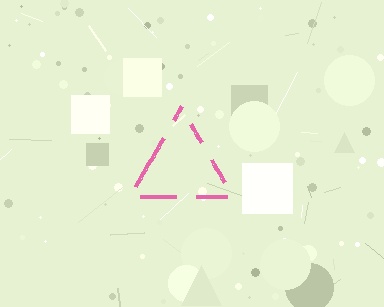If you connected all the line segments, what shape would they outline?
They would outline a triangle.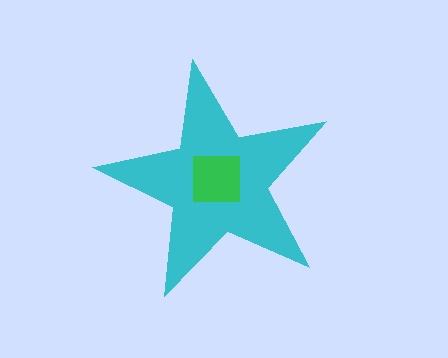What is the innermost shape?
The green square.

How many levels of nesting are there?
2.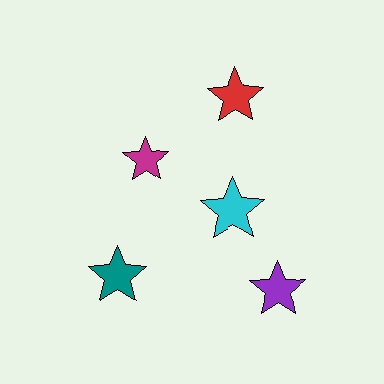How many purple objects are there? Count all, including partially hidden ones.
There is 1 purple object.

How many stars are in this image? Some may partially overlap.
There are 5 stars.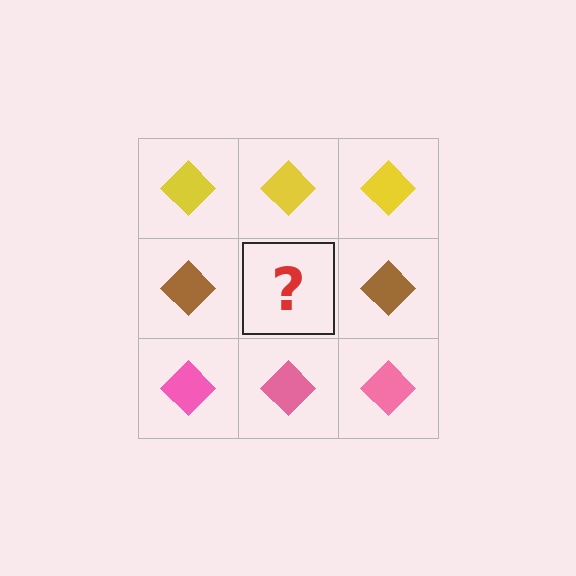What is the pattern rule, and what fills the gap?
The rule is that each row has a consistent color. The gap should be filled with a brown diamond.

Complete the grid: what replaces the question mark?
The question mark should be replaced with a brown diamond.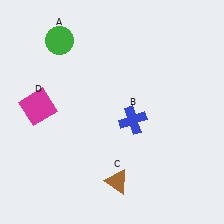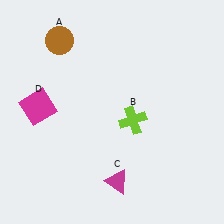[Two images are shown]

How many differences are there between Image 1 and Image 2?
There are 3 differences between the two images.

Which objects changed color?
A changed from green to brown. B changed from blue to lime. C changed from brown to magenta.